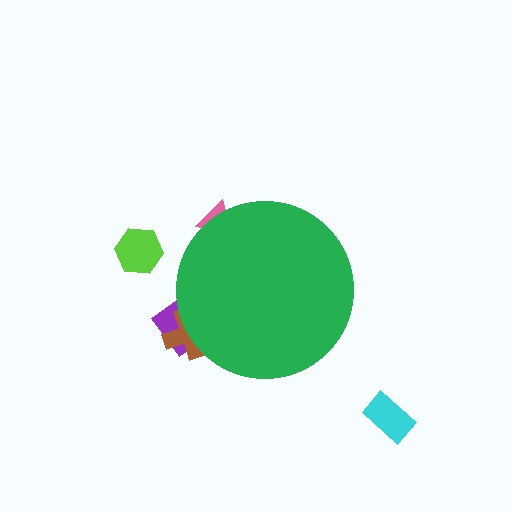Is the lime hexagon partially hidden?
No, the lime hexagon is fully visible.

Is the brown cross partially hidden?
Yes, the brown cross is partially hidden behind the green circle.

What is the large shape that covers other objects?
A green circle.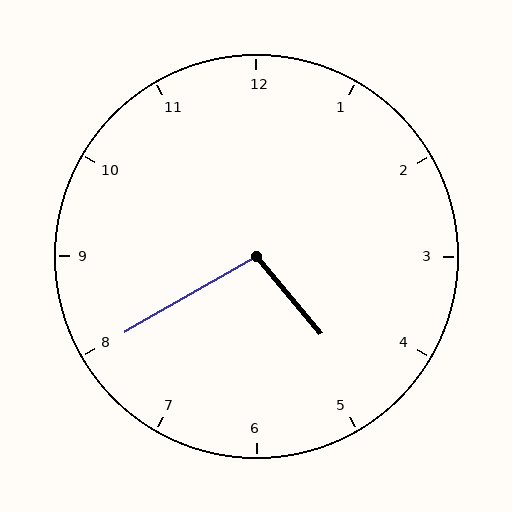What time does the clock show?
4:40.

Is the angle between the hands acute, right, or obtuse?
It is obtuse.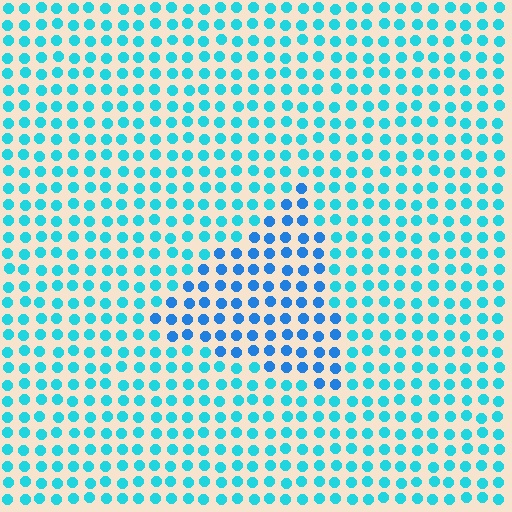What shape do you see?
I see a triangle.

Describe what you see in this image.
The image is filled with small cyan elements in a uniform arrangement. A triangle-shaped region is visible where the elements are tinted to a slightly different hue, forming a subtle color boundary.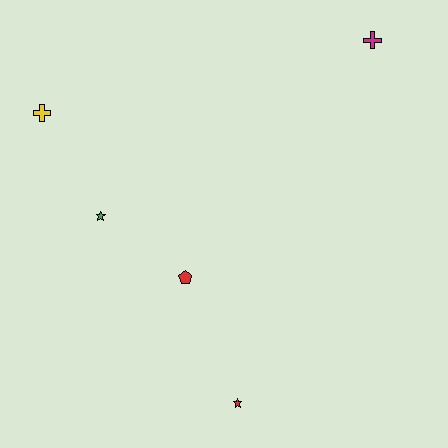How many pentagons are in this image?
There is 1 pentagon.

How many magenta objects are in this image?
There is 1 magenta object.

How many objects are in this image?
There are 5 objects.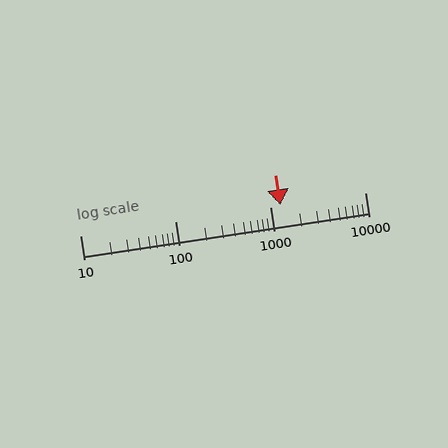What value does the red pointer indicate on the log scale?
The pointer indicates approximately 1300.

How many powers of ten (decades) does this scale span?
The scale spans 3 decades, from 10 to 10000.